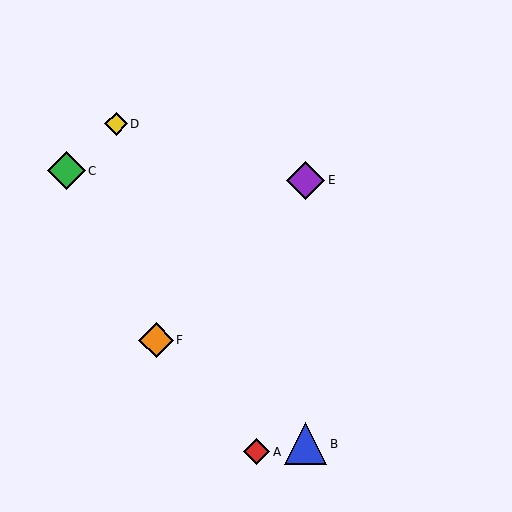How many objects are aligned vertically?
2 objects (B, E) are aligned vertically.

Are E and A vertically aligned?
No, E is at x≈306 and A is at x≈257.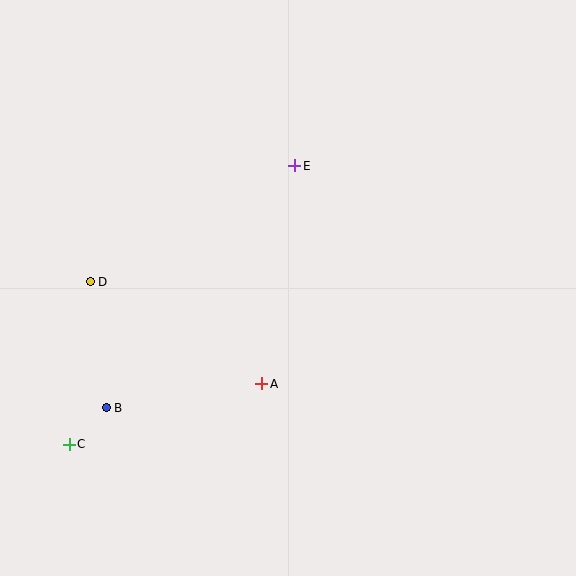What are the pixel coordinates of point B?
Point B is at (106, 408).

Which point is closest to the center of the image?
Point A at (262, 384) is closest to the center.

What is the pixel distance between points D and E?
The distance between D and E is 235 pixels.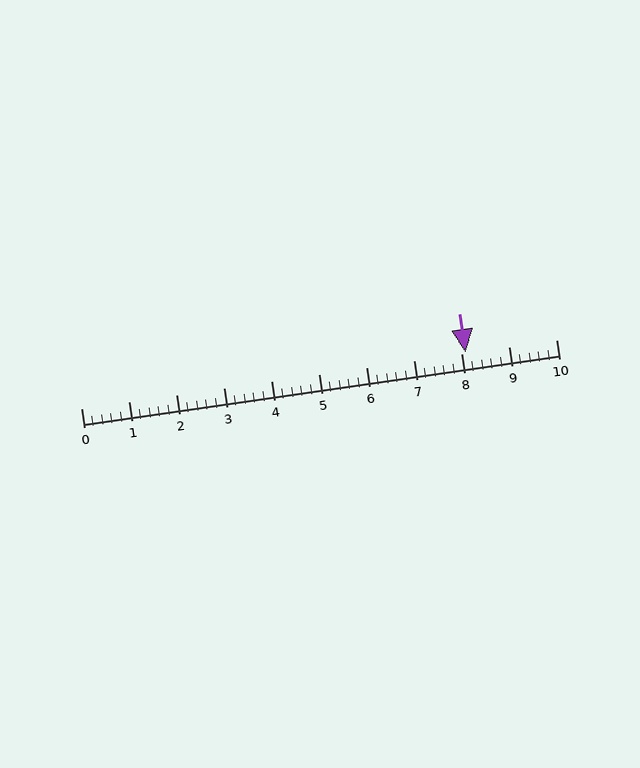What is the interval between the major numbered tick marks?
The major tick marks are spaced 1 units apart.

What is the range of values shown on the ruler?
The ruler shows values from 0 to 10.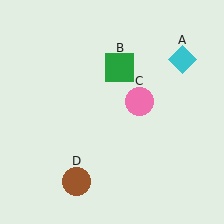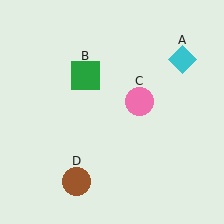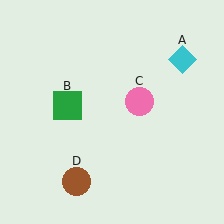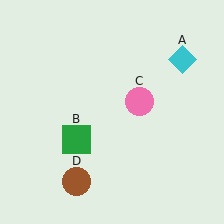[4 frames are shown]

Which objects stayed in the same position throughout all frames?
Cyan diamond (object A) and pink circle (object C) and brown circle (object D) remained stationary.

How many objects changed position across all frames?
1 object changed position: green square (object B).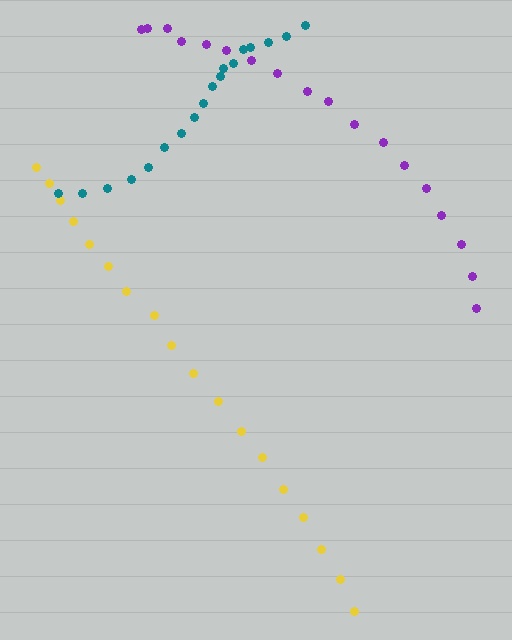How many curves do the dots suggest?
There are 3 distinct paths.